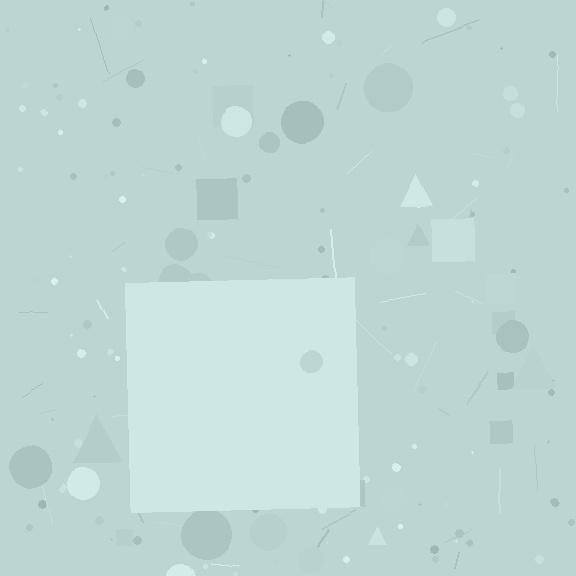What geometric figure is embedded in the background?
A square is embedded in the background.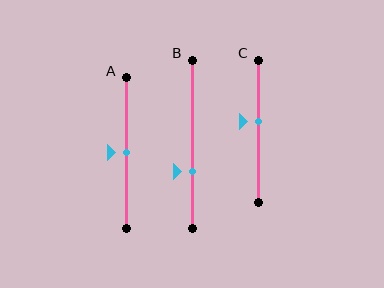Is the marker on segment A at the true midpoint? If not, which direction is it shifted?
Yes, the marker on segment A is at the true midpoint.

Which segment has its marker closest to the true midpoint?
Segment A has its marker closest to the true midpoint.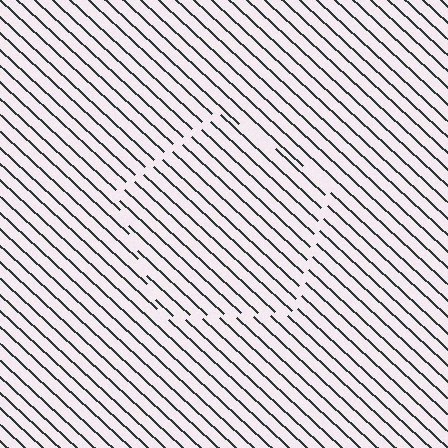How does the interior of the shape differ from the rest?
The interior of the shape contains the same grating, shifted by half a period — the contour is defined by the phase discontinuity where line-ends from the inner and outer gratings abut.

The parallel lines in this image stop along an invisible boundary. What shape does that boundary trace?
An illusory pentagon. The interior of the shape contains the same grating, shifted by half a period — the contour is defined by the phase discontinuity where line-ends from the inner and outer gratings abut.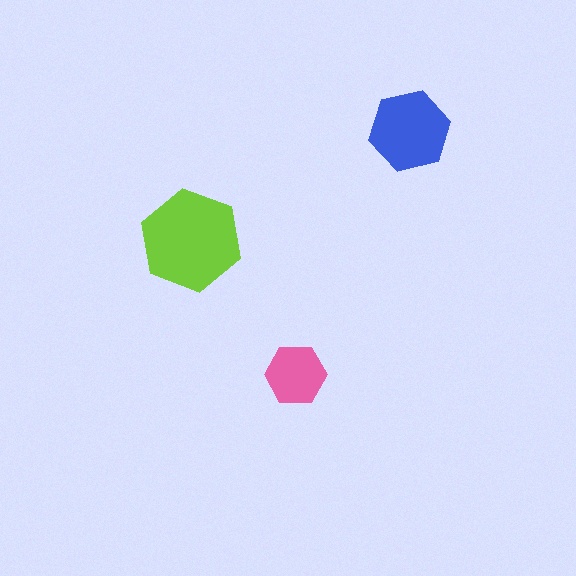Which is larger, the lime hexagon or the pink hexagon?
The lime one.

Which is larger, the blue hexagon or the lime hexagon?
The lime one.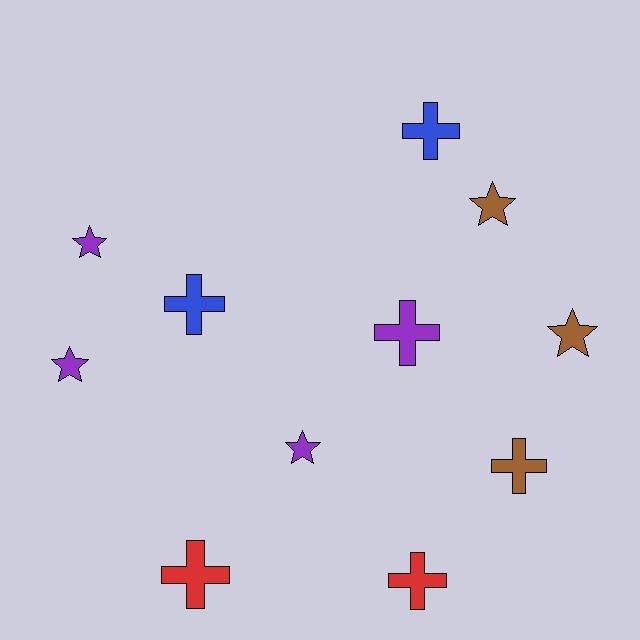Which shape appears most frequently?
Cross, with 6 objects.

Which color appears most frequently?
Purple, with 4 objects.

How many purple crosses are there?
There is 1 purple cross.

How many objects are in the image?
There are 11 objects.